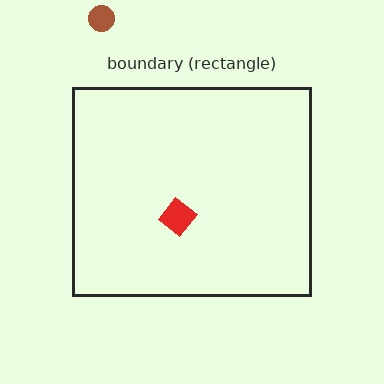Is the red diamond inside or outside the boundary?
Inside.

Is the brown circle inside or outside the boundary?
Outside.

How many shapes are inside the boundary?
1 inside, 1 outside.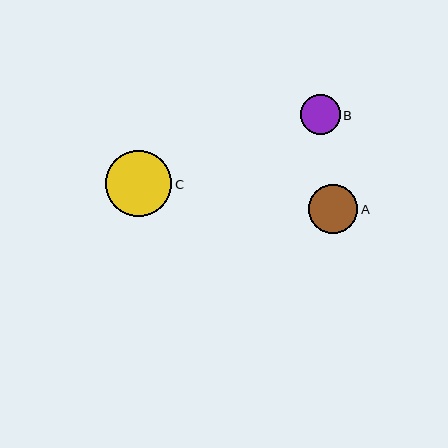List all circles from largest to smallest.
From largest to smallest: C, A, B.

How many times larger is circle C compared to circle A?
Circle C is approximately 1.3 times the size of circle A.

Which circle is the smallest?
Circle B is the smallest with a size of approximately 40 pixels.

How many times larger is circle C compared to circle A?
Circle C is approximately 1.3 times the size of circle A.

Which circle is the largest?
Circle C is the largest with a size of approximately 66 pixels.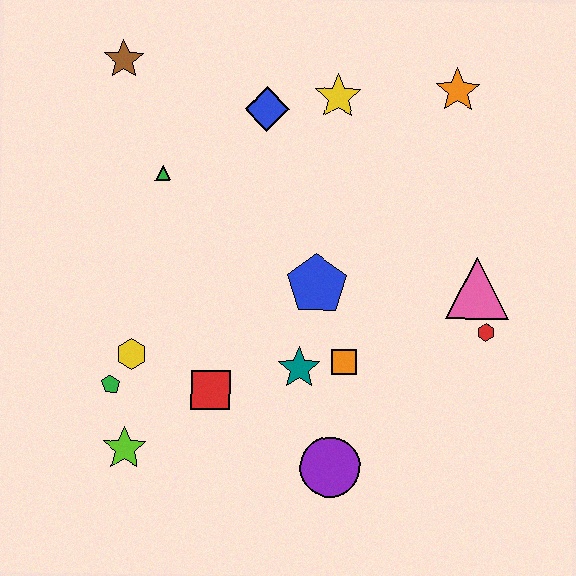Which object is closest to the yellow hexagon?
The green pentagon is closest to the yellow hexagon.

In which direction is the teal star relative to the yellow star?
The teal star is below the yellow star.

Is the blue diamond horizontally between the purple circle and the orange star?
No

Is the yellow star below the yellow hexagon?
No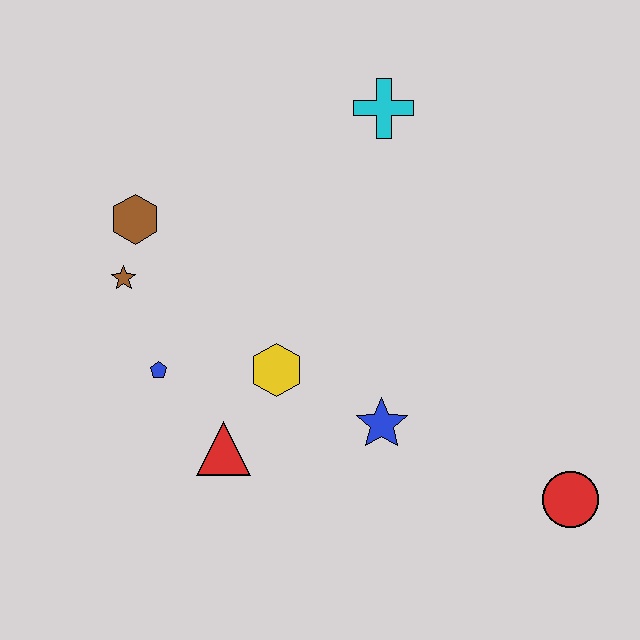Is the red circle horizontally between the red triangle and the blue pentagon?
No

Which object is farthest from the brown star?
The red circle is farthest from the brown star.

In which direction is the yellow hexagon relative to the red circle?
The yellow hexagon is to the left of the red circle.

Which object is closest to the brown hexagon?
The brown star is closest to the brown hexagon.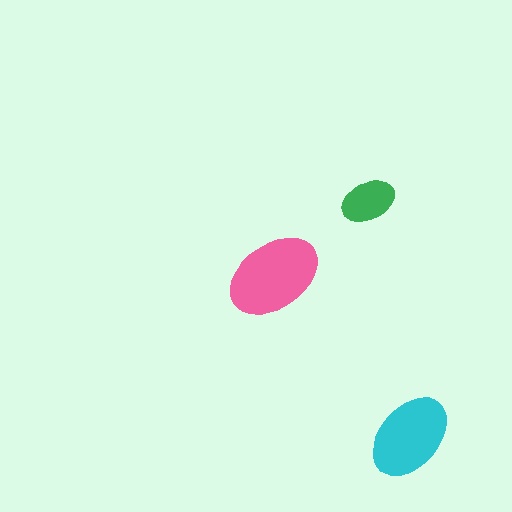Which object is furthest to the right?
The cyan ellipse is rightmost.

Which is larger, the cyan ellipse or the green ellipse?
The cyan one.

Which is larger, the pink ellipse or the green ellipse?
The pink one.